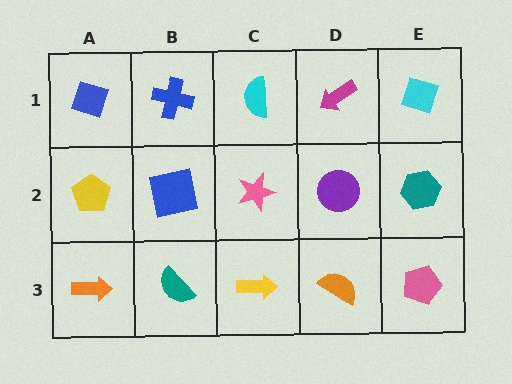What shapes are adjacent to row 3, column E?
A teal hexagon (row 2, column E), an orange semicircle (row 3, column D).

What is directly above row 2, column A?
A blue diamond.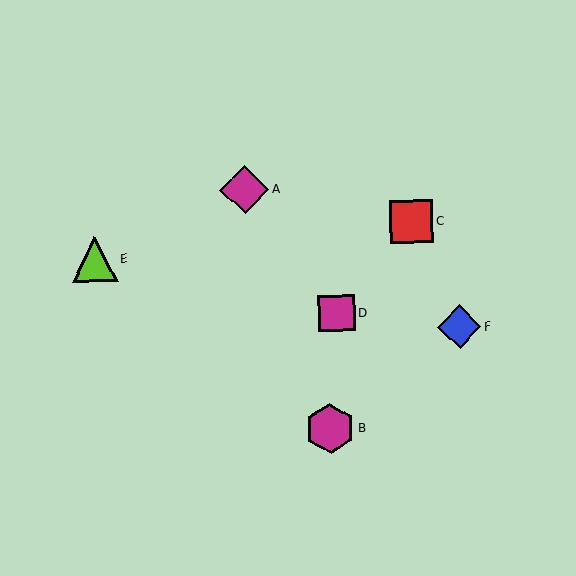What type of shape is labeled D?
Shape D is a magenta square.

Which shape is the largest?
The magenta hexagon (labeled B) is the largest.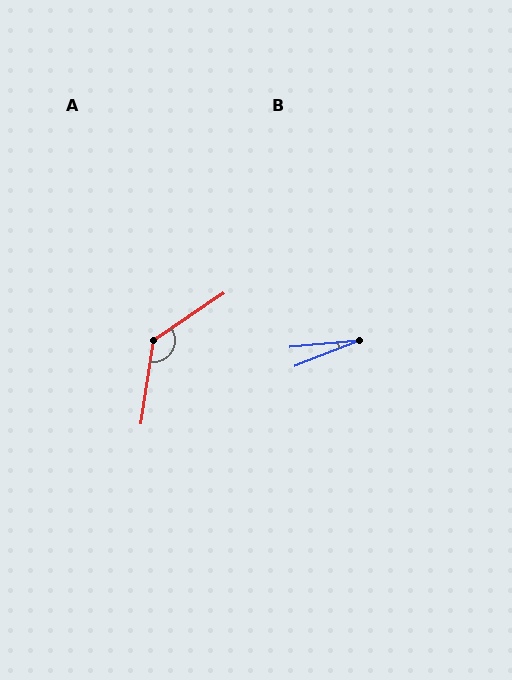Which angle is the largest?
A, at approximately 133 degrees.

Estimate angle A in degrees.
Approximately 133 degrees.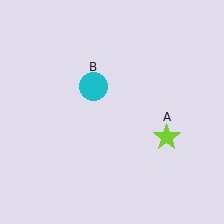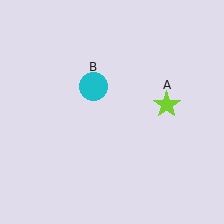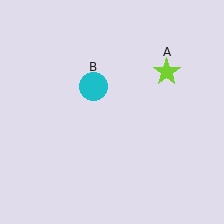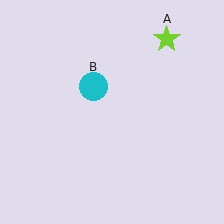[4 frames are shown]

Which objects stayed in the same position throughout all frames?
Cyan circle (object B) remained stationary.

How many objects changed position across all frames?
1 object changed position: lime star (object A).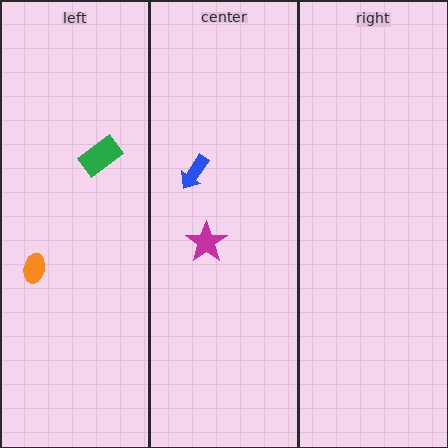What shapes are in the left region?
The orange ellipse, the green rectangle.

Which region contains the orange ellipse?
The left region.